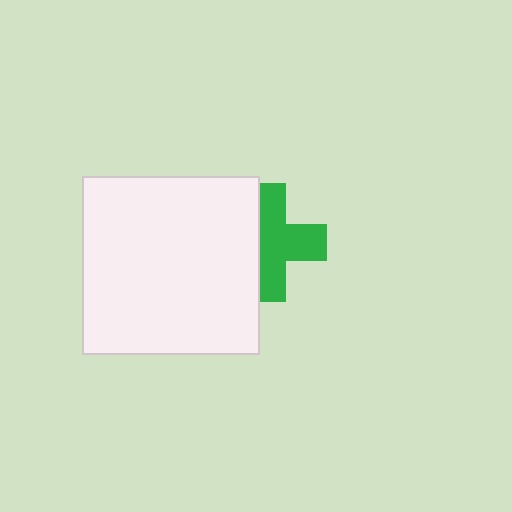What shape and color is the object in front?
The object in front is a white square.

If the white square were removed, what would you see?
You would see the complete green cross.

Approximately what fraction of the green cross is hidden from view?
Roughly 37% of the green cross is hidden behind the white square.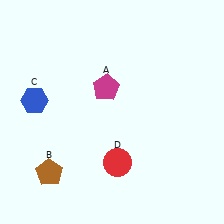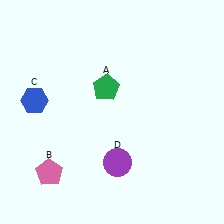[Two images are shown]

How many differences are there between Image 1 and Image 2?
There are 3 differences between the two images.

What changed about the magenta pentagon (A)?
In Image 1, A is magenta. In Image 2, it changed to green.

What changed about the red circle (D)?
In Image 1, D is red. In Image 2, it changed to purple.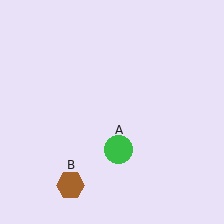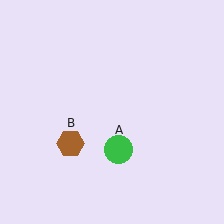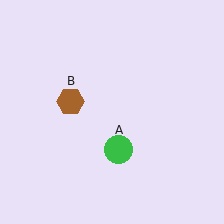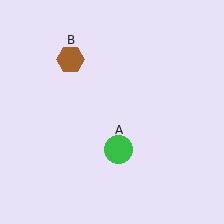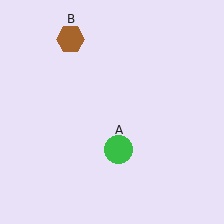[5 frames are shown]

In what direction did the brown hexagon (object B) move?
The brown hexagon (object B) moved up.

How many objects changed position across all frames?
1 object changed position: brown hexagon (object B).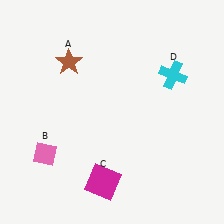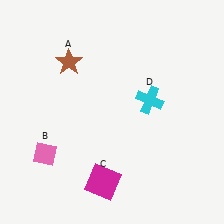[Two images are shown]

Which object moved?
The cyan cross (D) moved down.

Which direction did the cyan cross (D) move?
The cyan cross (D) moved down.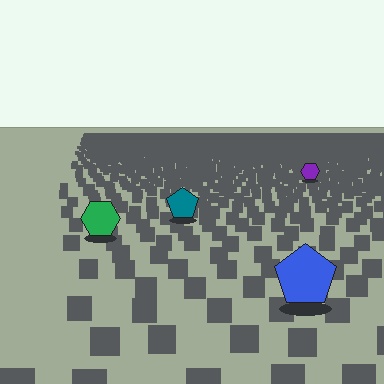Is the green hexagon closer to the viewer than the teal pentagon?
Yes. The green hexagon is closer — you can tell from the texture gradient: the ground texture is coarser near it.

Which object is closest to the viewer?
The blue pentagon is closest. The texture marks near it are larger and more spread out.